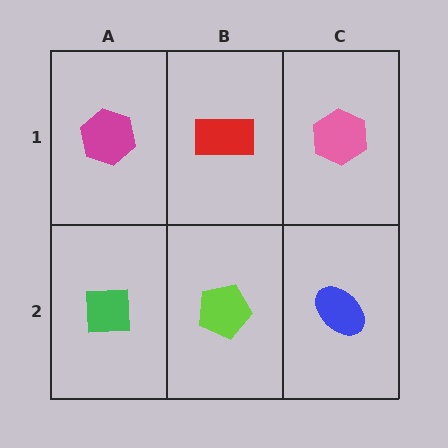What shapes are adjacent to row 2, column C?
A pink hexagon (row 1, column C), a lime pentagon (row 2, column B).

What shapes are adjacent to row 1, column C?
A blue ellipse (row 2, column C), a red rectangle (row 1, column B).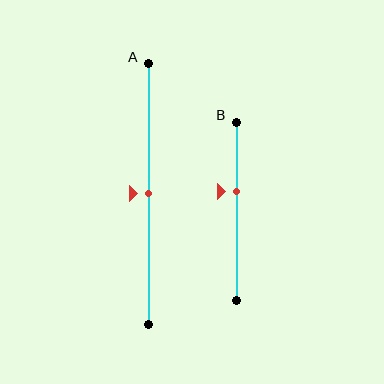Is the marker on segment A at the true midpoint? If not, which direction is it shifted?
Yes, the marker on segment A is at the true midpoint.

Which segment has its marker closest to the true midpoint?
Segment A has its marker closest to the true midpoint.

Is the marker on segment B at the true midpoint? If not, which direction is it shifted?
No, the marker on segment B is shifted upward by about 11% of the segment length.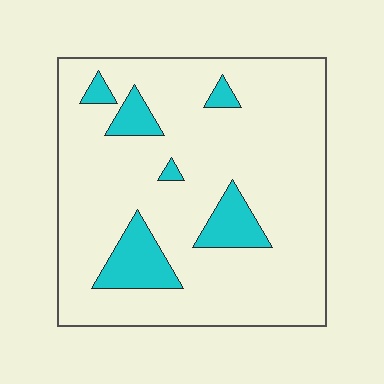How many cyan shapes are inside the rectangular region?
6.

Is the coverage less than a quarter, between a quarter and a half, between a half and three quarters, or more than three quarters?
Less than a quarter.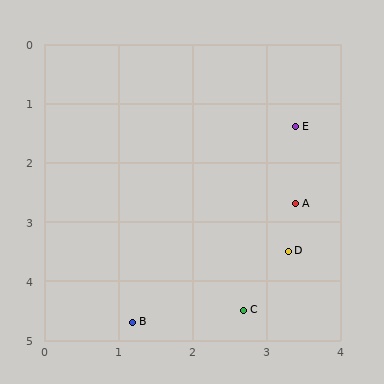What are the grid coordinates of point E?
Point E is at approximately (3.4, 1.4).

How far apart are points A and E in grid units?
Points A and E are about 1.3 grid units apart.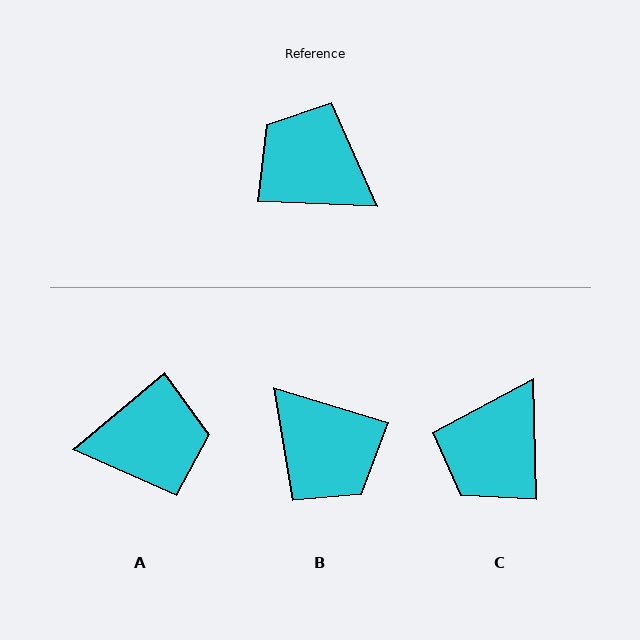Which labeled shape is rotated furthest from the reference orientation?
B, about 166 degrees away.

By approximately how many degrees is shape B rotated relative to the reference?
Approximately 166 degrees counter-clockwise.